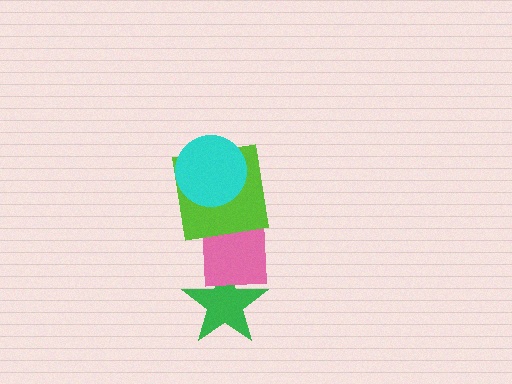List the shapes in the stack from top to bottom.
From top to bottom: the cyan circle, the lime square, the pink square, the green star.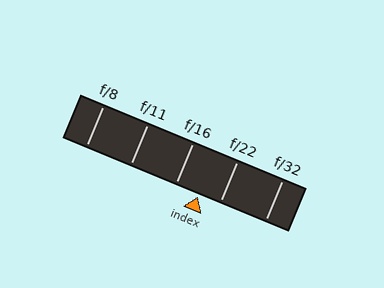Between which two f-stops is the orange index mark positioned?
The index mark is between f/16 and f/22.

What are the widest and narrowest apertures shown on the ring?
The widest aperture shown is f/8 and the narrowest is f/32.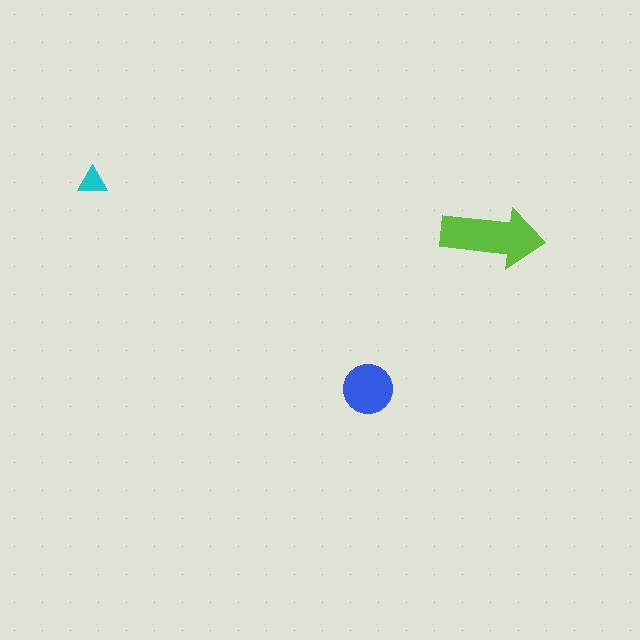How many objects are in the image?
There are 3 objects in the image.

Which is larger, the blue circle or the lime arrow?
The lime arrow.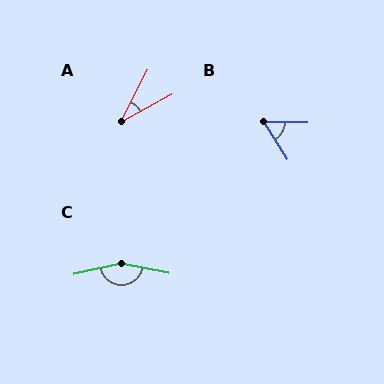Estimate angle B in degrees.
Approximately 58 degrees.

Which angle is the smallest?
A, at approximately 34 degrees.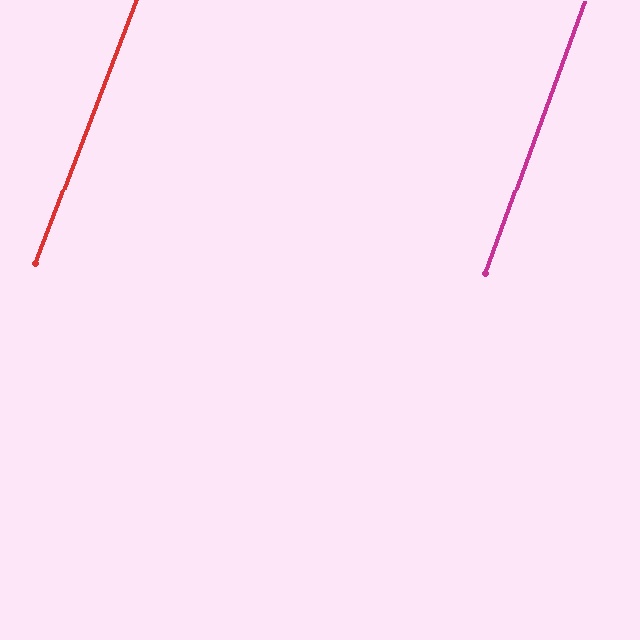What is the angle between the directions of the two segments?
Approximately 1 degree.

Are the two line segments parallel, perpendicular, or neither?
Parallel — their directions differ by only 1.0°.